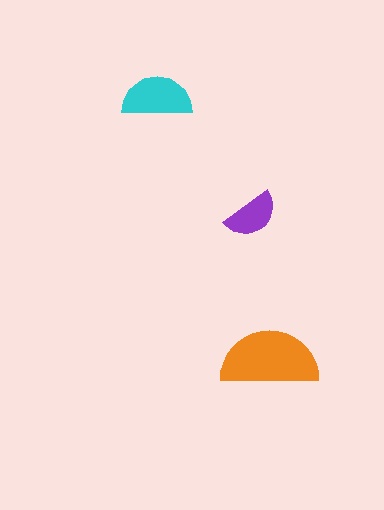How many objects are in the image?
There are 3 objects in the image.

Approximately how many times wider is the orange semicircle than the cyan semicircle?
About 1.5 times wider.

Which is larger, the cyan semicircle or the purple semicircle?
The cyan one.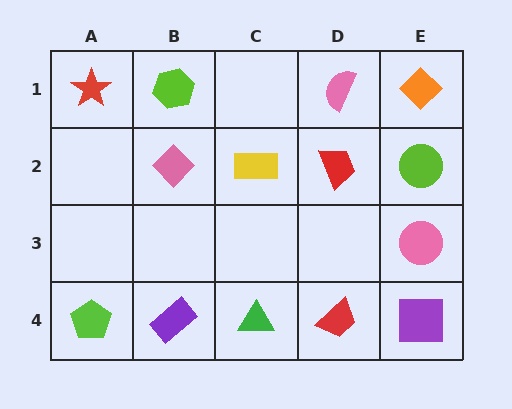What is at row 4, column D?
A red trapezoid.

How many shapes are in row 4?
5 shapes.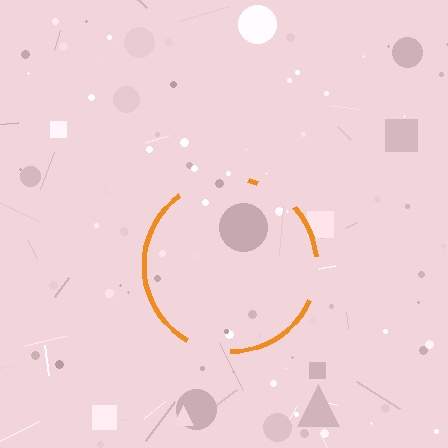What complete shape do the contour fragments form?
The contour fragments form a circle.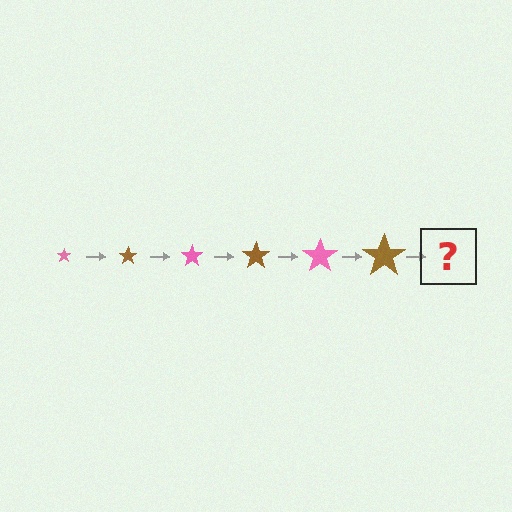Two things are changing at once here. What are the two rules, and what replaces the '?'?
The two rules are that the star grows larger each step and the color cycles through pink and brown. The '?' should be a pink star, larger than the previous one.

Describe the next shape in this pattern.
It should be a pink star, larger than the previous one.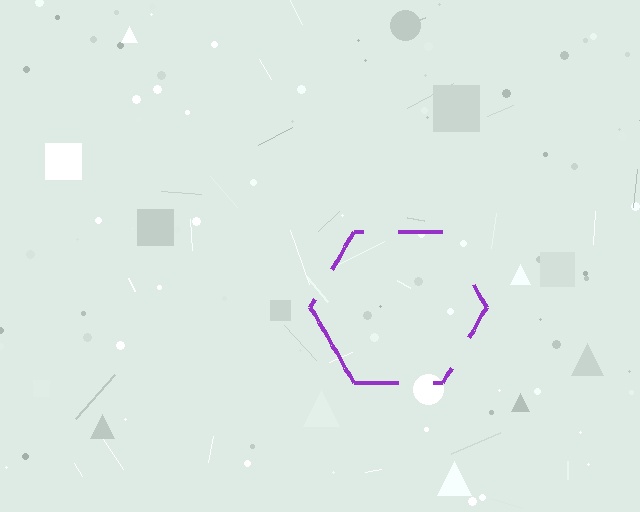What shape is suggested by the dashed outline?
The dashed outline suggests a hexagon.